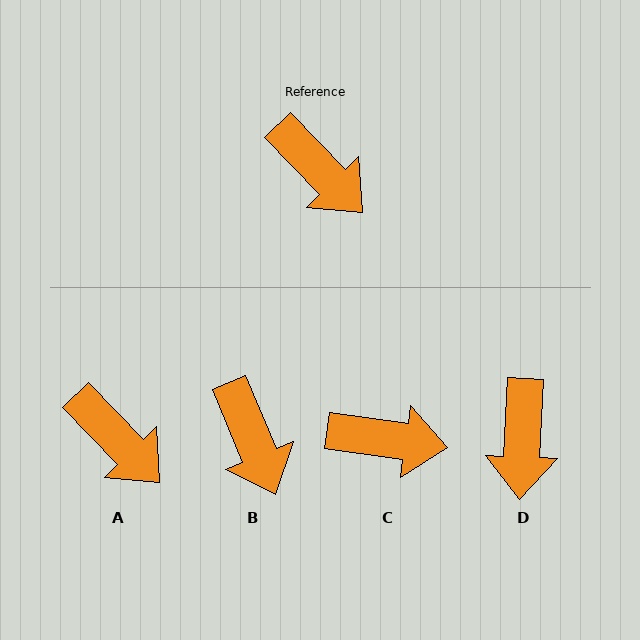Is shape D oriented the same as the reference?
No, it is off by about 47 degrees.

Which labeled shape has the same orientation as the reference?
A.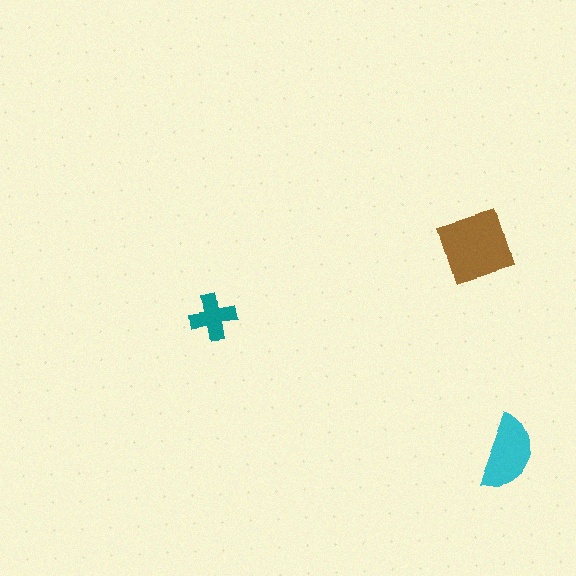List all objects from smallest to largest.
The teal cross, the cyan semicircle, the brown square.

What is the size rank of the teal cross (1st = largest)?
3rd.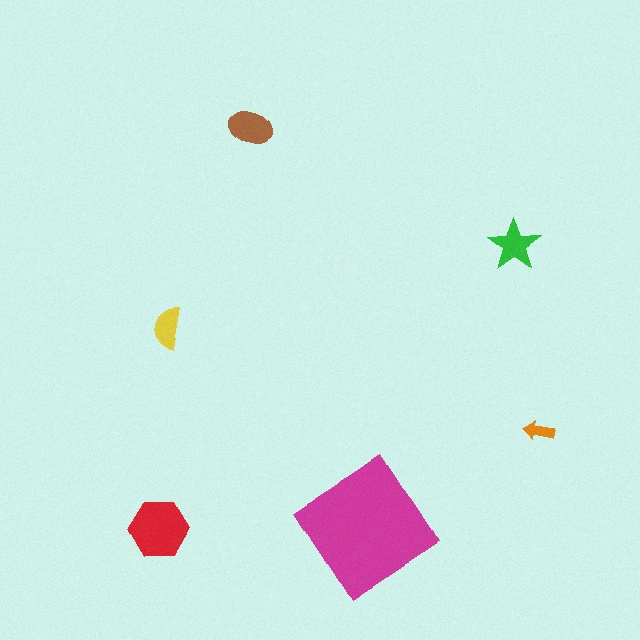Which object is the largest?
The magenta diamond.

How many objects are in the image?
There are 6 objects in the image.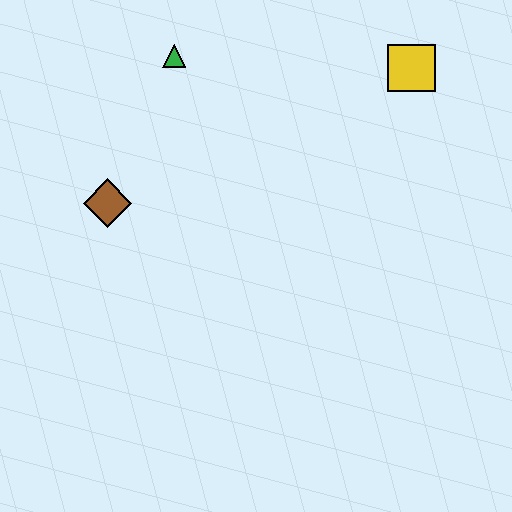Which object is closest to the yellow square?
The green triangle is closest to the yellow square.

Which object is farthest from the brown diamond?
The yellow square is farthest from the brown diamond.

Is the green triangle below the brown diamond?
No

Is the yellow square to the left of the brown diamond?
No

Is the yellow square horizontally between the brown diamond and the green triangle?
No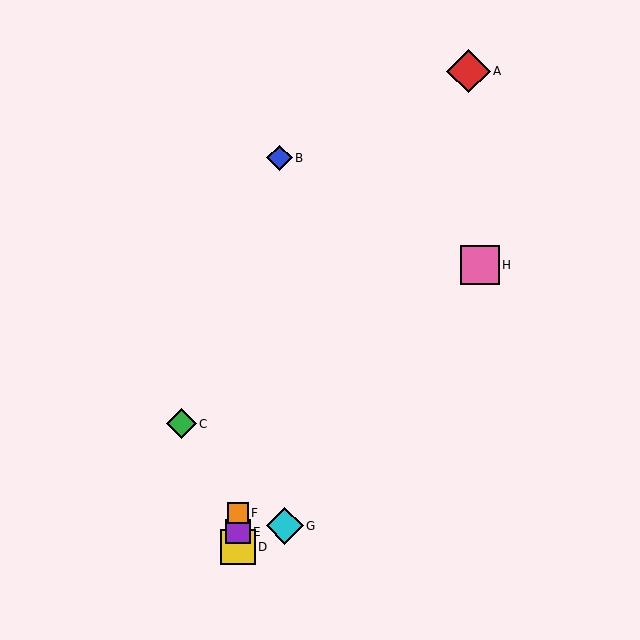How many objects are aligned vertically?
3 objects (D, E, F) are aligned vertically.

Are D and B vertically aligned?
No, D is at x≈238 and B is at x≈279.